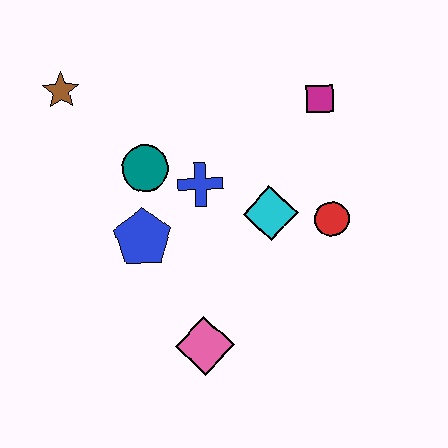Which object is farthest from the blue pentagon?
The magenta square is farthest from the blue pentagon.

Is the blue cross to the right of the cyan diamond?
No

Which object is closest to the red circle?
The cyan diamond is closest to the red circle.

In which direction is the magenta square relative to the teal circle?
The magenta square is to the right of the teal circle.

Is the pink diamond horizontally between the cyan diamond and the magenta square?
No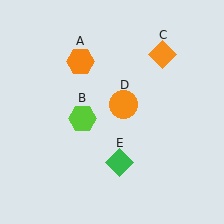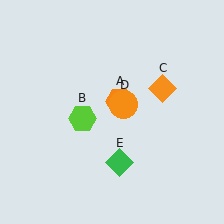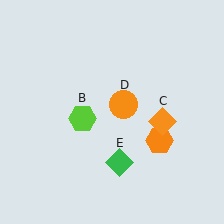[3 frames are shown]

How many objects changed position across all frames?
2 objects changed position: orange hexagon (object A), orange diamond (object C).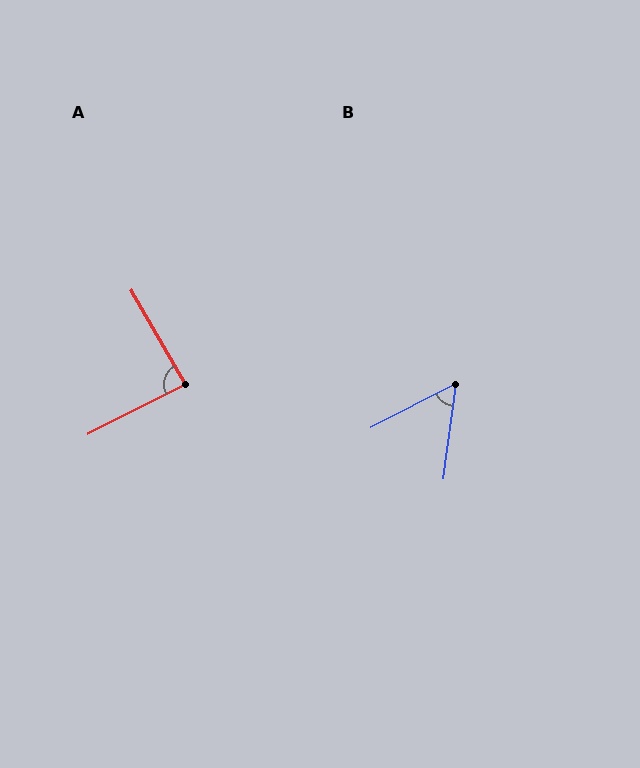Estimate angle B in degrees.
Approximately 55 degrees.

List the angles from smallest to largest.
B (55°), A (87°).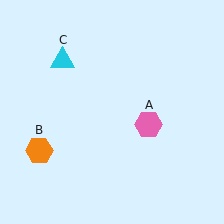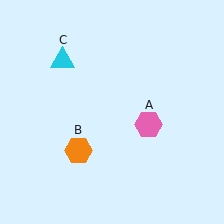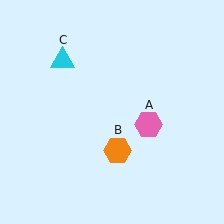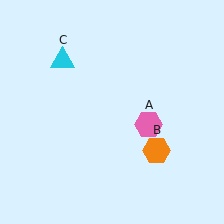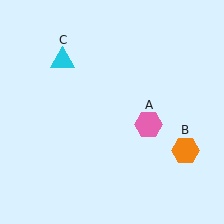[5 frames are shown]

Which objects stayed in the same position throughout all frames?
Pink hexagon (object A) and cyan triangle (object C) remained stationary.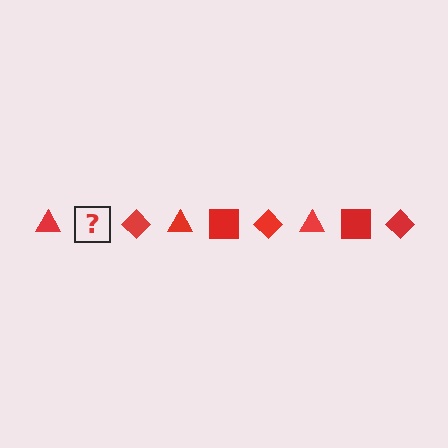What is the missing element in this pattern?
The missing element is a red square.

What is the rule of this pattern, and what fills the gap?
The rule is that the pattern cycles through triangle, square, diamond shapes in red. The gap should be filled with a red square.